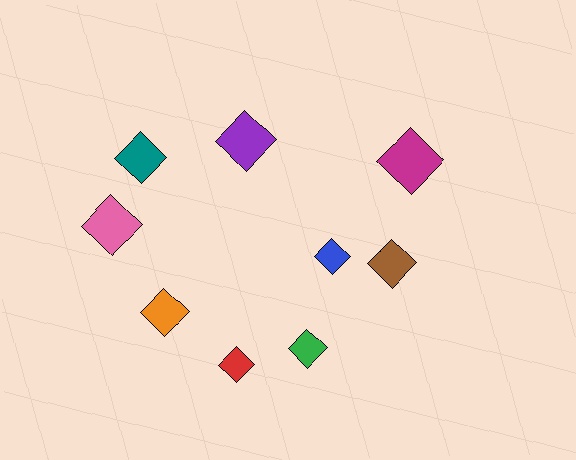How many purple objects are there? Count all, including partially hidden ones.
There is 1 purple object.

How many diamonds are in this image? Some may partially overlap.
There are 9 diamonds.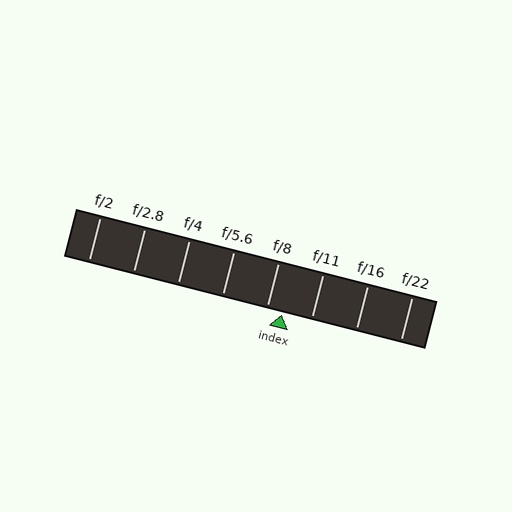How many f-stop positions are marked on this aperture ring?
There are 8 f-stop positions marked.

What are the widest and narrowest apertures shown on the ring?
The widest aperture shown is f/2 and the narrowest is f/22.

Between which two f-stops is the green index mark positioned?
The index mark is between f/8 and f/11.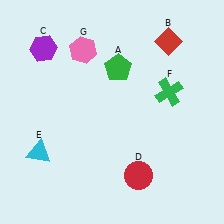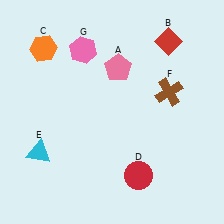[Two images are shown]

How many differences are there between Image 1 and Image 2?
There are 3 differences between the two images.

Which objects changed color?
A changed from green to pink. C changed from purple to orange. F changed from green to brown.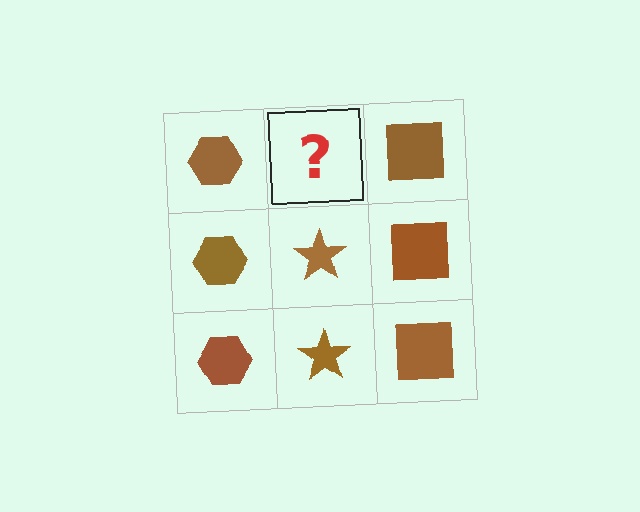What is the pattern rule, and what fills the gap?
The rule is that each column has a consistent shape. The gap should be filled with a brown star.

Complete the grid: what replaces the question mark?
The question mark should be replaced with a brown star.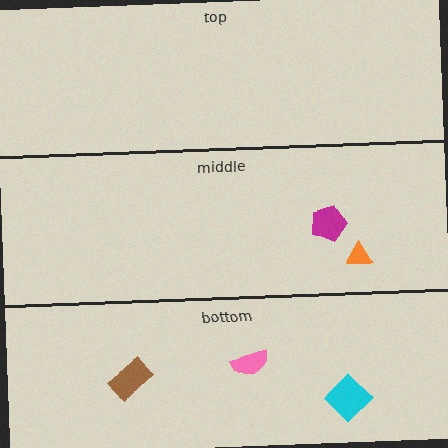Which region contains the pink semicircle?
The bottom region.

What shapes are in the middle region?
The orange triangle, the magenta pentagon.